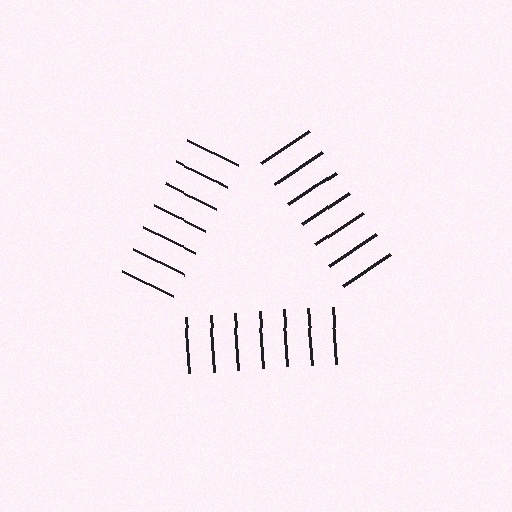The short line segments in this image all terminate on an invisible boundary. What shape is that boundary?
An illusory triangle — the line segments terminate on its edges but no continuous stroke is drawn.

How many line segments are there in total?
21 — 7 along each of the 3 edges.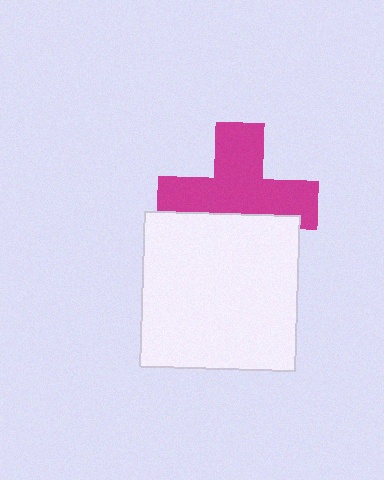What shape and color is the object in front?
The object in front is a white square.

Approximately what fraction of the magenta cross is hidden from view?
Roughly 36% of the magenta cross is hidden behind the white square.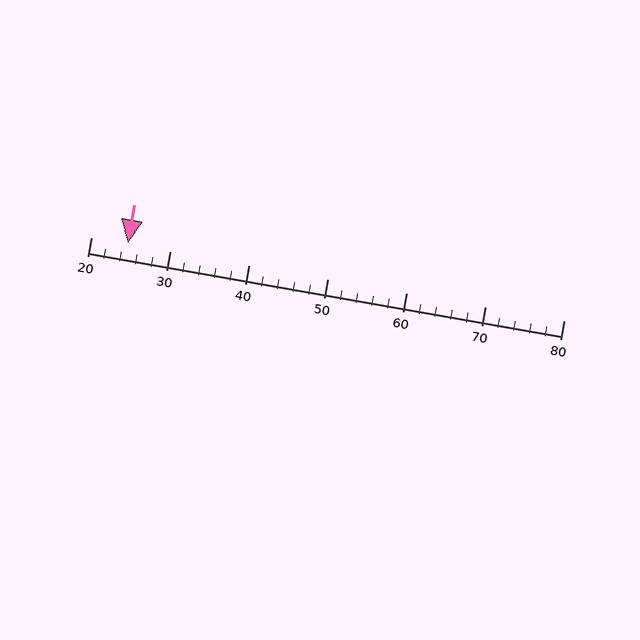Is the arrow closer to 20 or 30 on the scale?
The arrow is closer to 20.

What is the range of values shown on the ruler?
The ruler shows values from 20 to 80.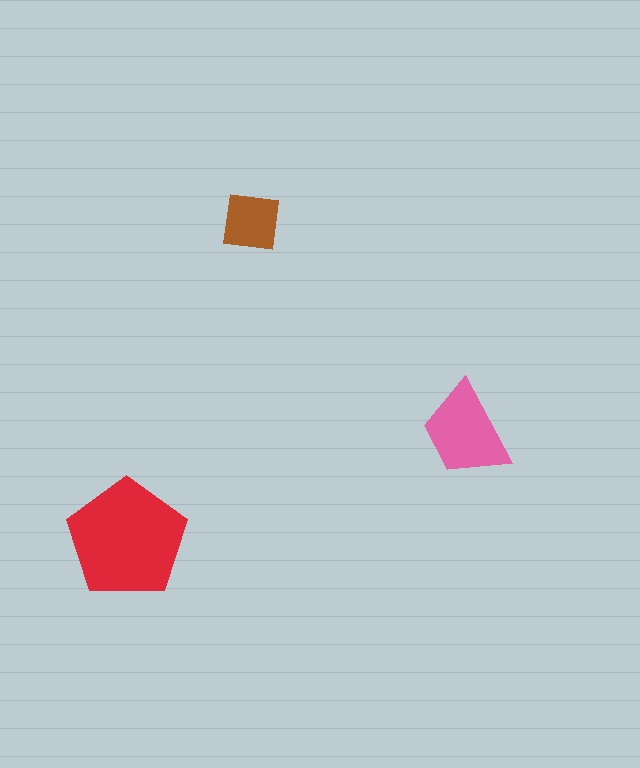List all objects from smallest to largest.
The brown square, the pink trapezoid, the red pentagon.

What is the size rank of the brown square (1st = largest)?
3rd.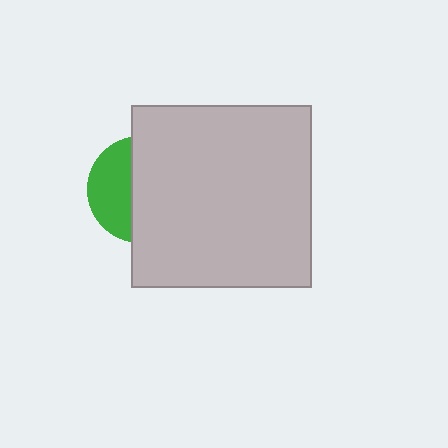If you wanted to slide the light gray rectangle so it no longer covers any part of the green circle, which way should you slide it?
Slide it right — that is the most direct way to separate the two shapes.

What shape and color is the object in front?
The object in front is a light gray rectangle.